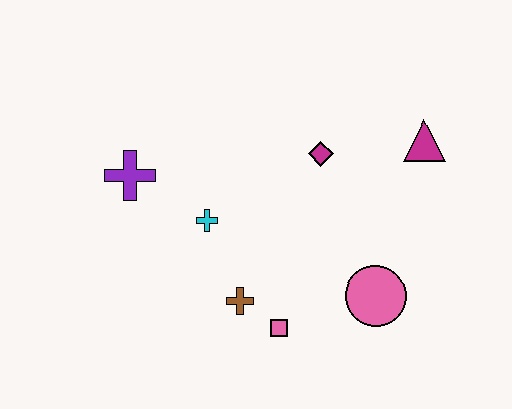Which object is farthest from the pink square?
The magenta triangle is farthest from the pink square.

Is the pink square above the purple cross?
No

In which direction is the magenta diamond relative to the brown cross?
The magenta diamond is above the brown cross.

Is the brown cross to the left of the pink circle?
Yes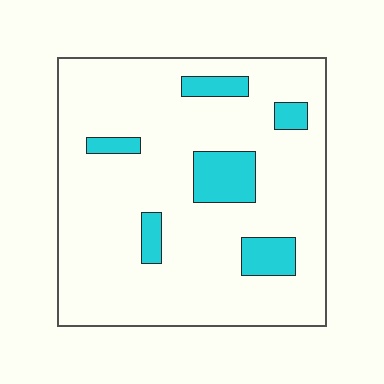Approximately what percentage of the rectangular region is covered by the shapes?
Approximately 15%.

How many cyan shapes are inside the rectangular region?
6.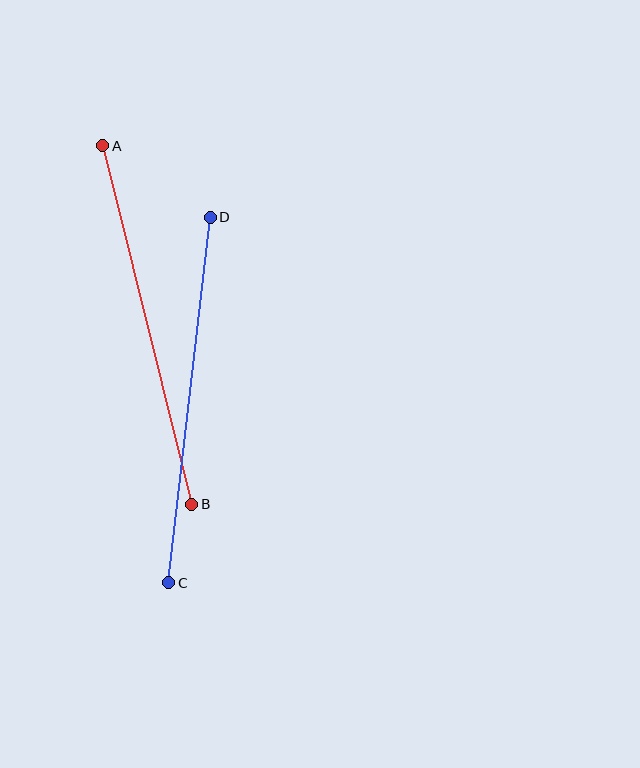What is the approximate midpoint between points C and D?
The midpoint is at approximately (190, 400) pixels.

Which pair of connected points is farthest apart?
Points A and B are farthest apart.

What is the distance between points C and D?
The distance is approximately 368 pixels.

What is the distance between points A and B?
The distance is approximately 369 pixels.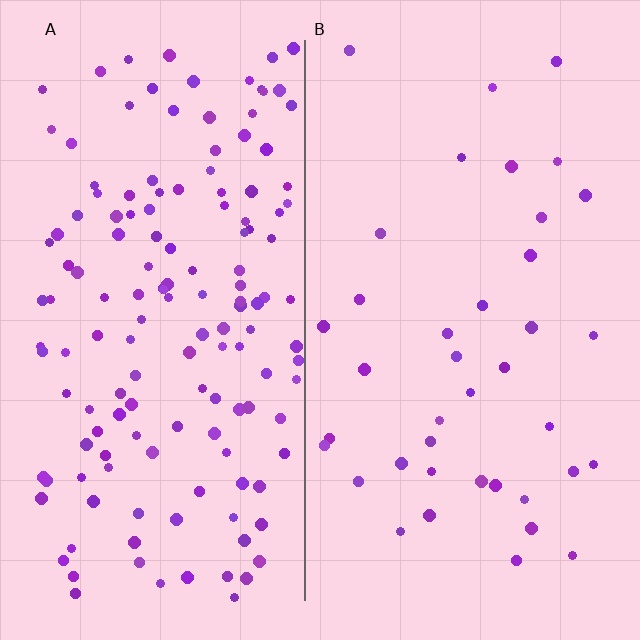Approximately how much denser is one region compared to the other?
Approximately 3.8× — region A over region B.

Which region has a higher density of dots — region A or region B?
A (the left).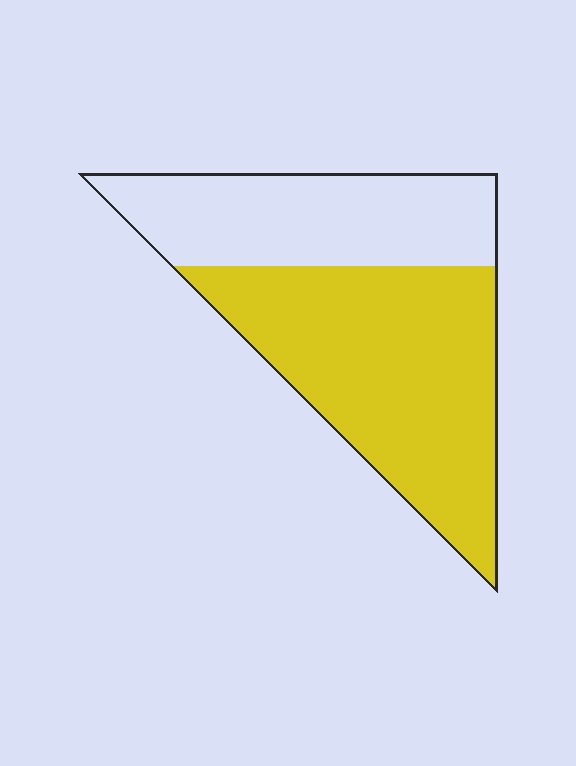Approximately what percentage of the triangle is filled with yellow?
Approximately 60%.